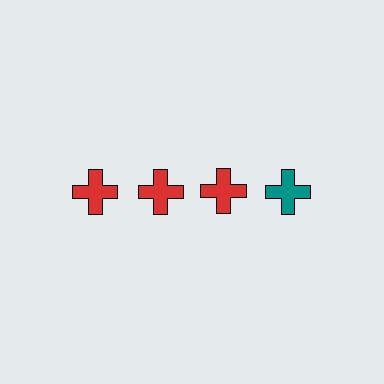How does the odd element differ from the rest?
It has a different color: teal instead of red.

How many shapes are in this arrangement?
There are 4 shapes arranged in a grid pattern.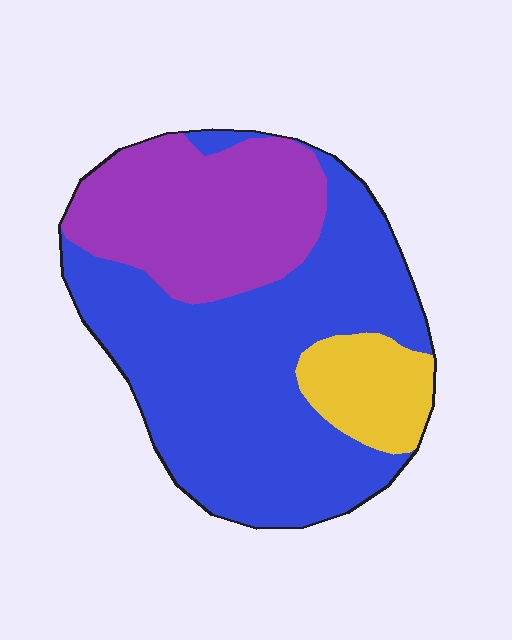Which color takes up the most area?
Blue, at roughly 60%.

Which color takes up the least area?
Yellow, at roughly 10%.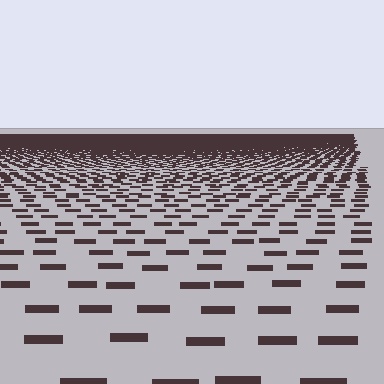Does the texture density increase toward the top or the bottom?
Density increases toward the top.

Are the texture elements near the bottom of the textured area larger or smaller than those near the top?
Larger. Near the bottom, elements are closer to the viewer and appear at a bigger on-screen size.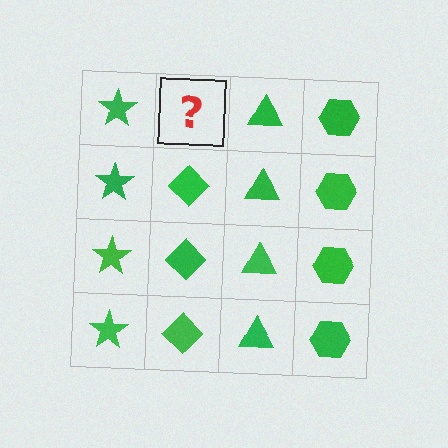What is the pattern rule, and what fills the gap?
The rule is that each column has a consistent shape. The gap should be filled with a green diamond.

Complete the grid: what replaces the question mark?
The question mark should be replaced with a green diamond.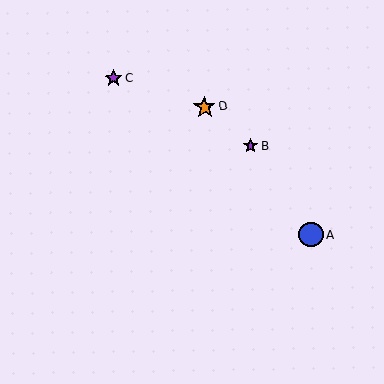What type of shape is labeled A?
Shape A is a blue circle.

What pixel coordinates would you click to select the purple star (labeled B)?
Click at (251, 146) to select the purple star B.